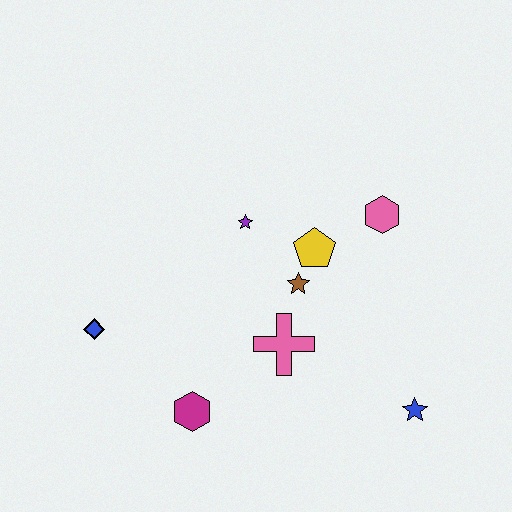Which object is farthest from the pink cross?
The blue diamond is farthest from the pink cross.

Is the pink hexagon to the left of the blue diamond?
No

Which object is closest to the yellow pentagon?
The brown star is closest to the yellow pentagon.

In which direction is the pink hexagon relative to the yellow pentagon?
The pink hexagon is to the right of the yellow pentagon.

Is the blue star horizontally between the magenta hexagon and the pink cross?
No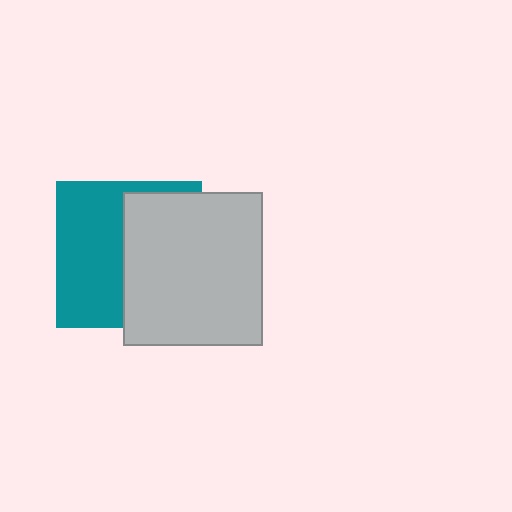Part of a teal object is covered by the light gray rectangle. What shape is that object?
It is a square.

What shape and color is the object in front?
The object in front is a light gray rectangle.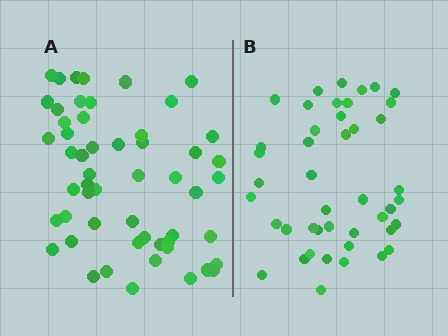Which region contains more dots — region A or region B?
Region A (the left region) has more dots.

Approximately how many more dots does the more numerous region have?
Region A has roughly 10 or so more dots than region B.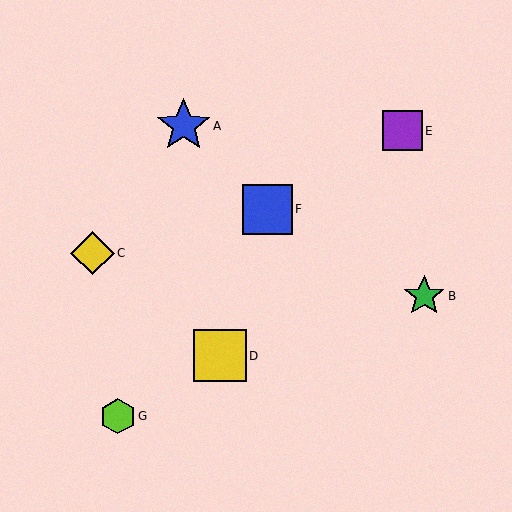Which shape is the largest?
The blue star (labeled A) is the largest.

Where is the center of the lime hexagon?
The center of the lime hexagon is at (118, 416).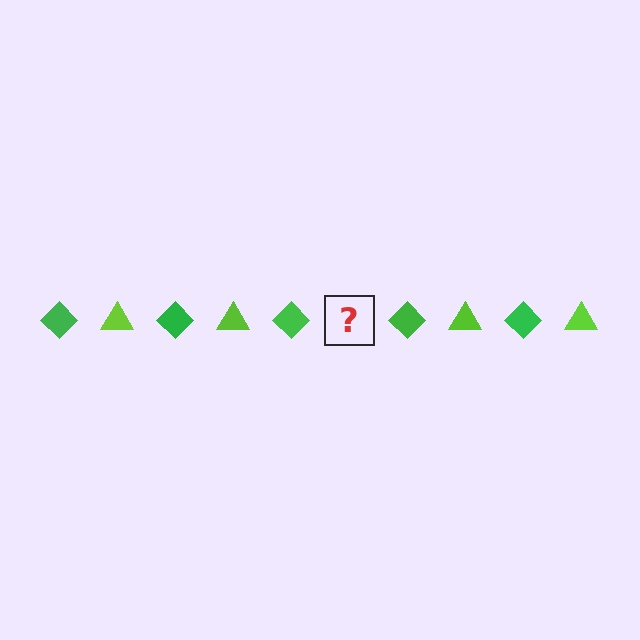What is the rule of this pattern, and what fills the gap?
The rule is that the pattern alternates between green diamond and lime triangle. The gap should be filled with a lime triangle.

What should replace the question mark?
The question mark should be replaced with a lime triangle.